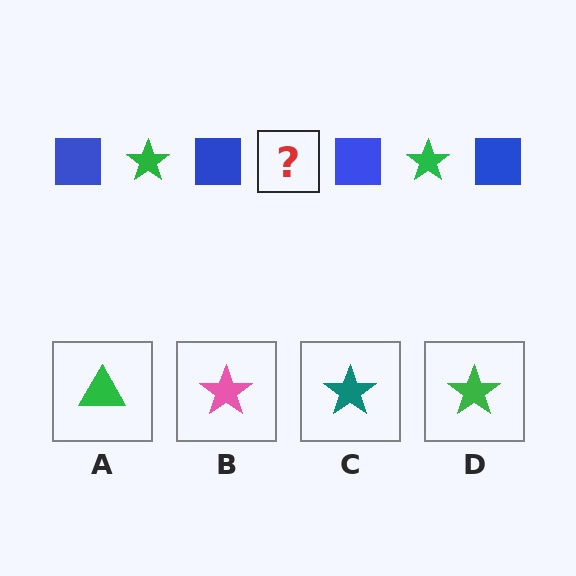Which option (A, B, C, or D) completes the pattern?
D.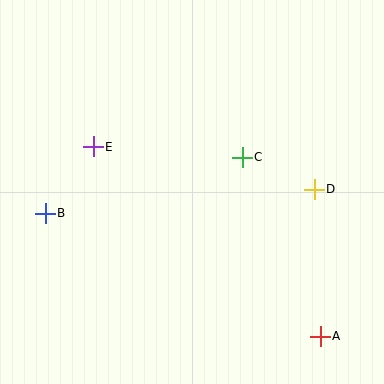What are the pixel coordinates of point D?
Point D is at (314, 190).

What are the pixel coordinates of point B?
Point B is at (45, 213).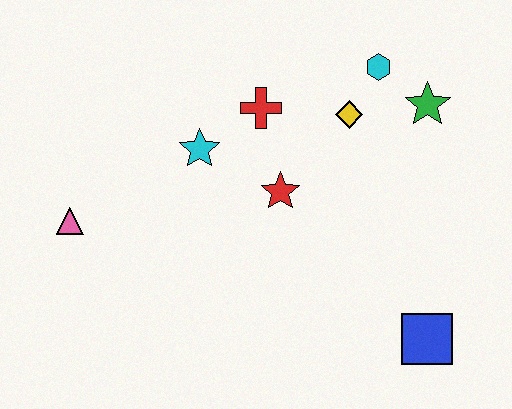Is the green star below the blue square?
No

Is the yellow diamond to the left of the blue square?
Yes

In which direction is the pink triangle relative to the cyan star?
The pink triangle is to the left of the cyan star.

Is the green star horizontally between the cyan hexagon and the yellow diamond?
No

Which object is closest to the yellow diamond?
The cyan hexagon is closest to the yellow diamond.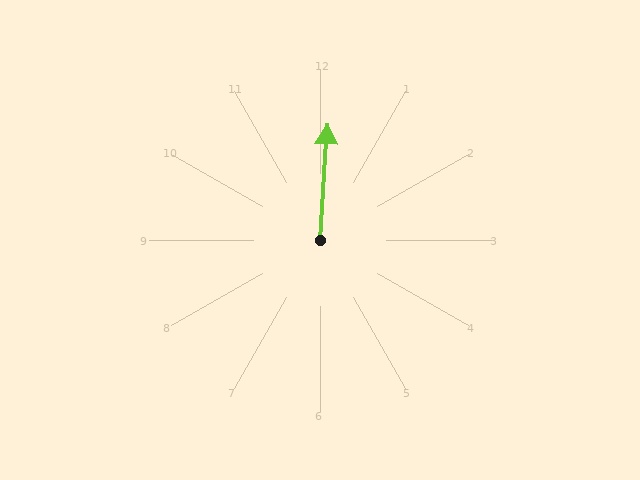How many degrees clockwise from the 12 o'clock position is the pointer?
Approximately 3 degrees.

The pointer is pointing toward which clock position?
Roughly 12 o'clock.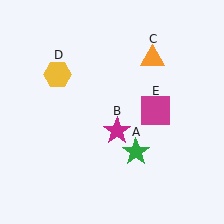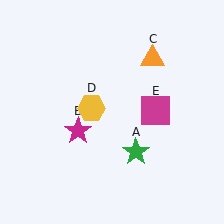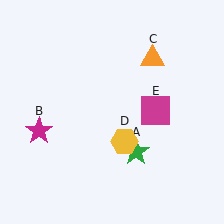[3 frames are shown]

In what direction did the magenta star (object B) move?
The magenta star (object B) moved left.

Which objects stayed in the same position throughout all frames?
Green star (object A) and orange triangle (object C) and magenta square (object E) remained stationary.